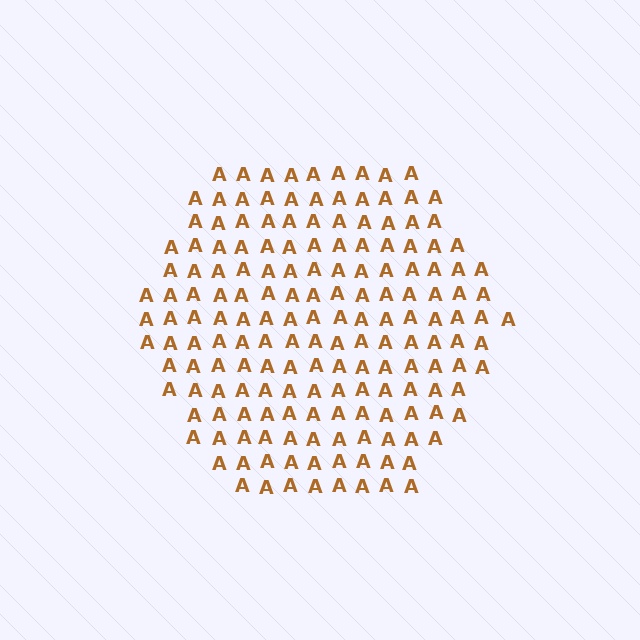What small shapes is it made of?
It is made of small letter A's.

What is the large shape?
The large shape is a hexagon.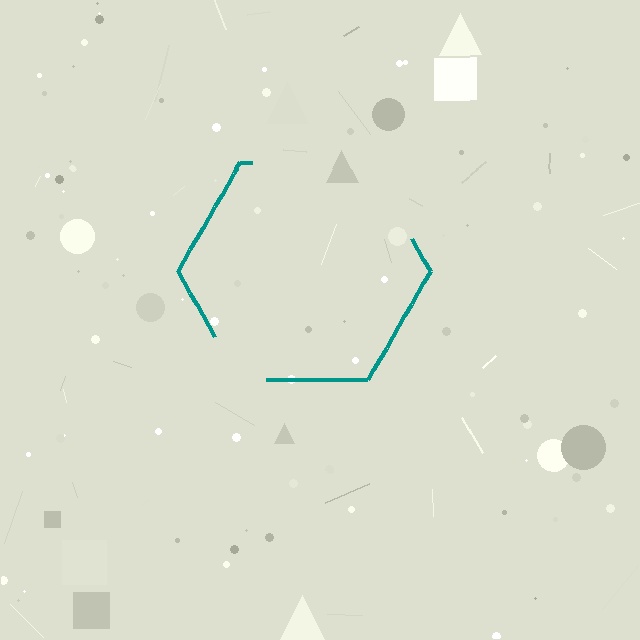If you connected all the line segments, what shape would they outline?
They would outline a hexagon.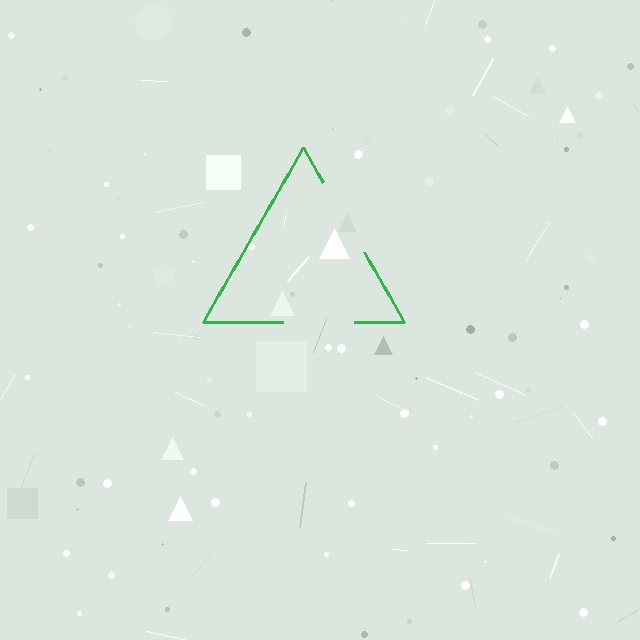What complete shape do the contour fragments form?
The contour fragments form a triangle.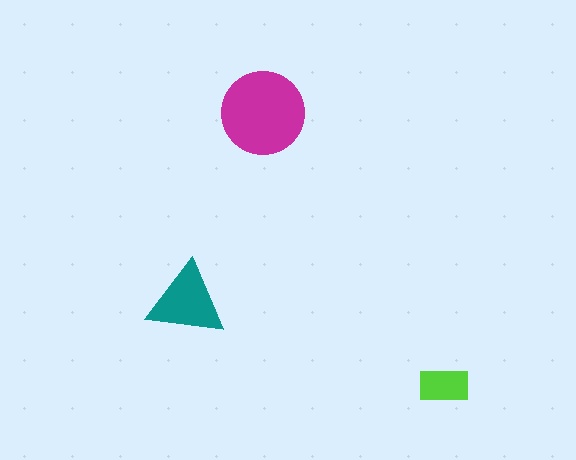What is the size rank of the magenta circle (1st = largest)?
1st.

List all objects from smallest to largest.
The lime rectangle, the teal triangle, the magenta circle.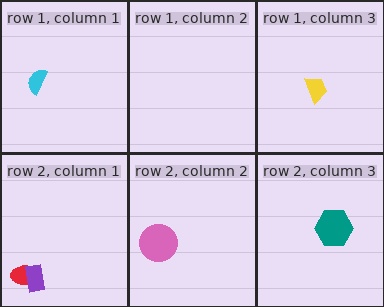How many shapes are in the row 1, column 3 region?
1.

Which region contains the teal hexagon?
The row 2, column 3 region.